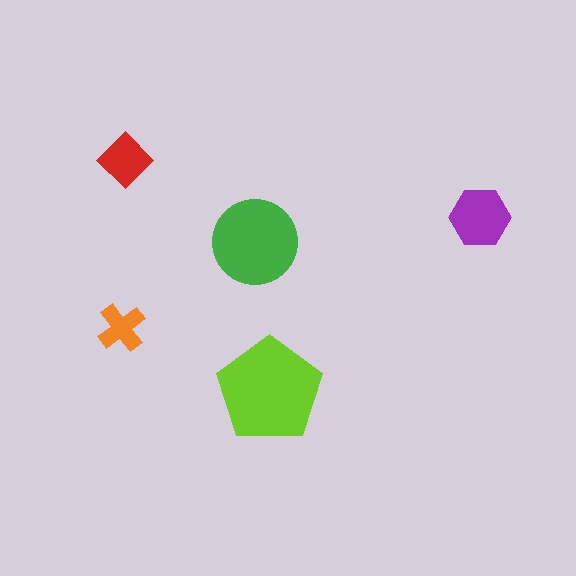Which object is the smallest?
The orange cross.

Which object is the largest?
The lime pentagon.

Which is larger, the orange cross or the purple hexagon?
The purple hexagon.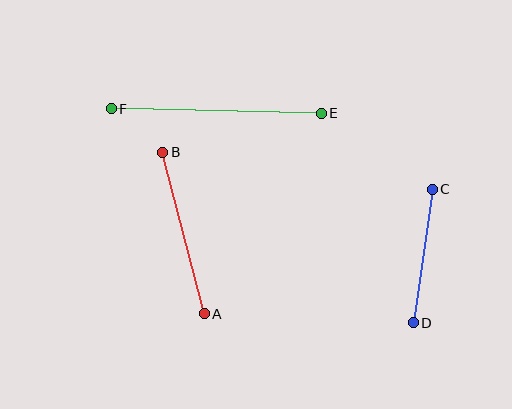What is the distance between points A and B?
The distance is approximately 167 pixels.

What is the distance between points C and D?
The distance is approximately 135 pixels.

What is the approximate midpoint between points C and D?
The midpoint is at approximately (423, 256) pixels.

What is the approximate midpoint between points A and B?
The midpoint is at approximately (184, 233) pixels.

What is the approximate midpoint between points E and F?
The midpoint is at approximately (216, 111) pixels.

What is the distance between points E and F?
The distance is approximately 210 pixels.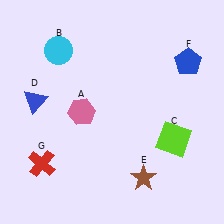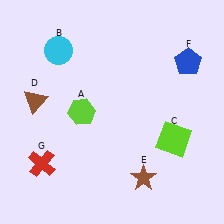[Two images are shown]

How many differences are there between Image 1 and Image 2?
There are 2 differences between the two images.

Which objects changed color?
A changed from pink to lime. D changed from blue to brown.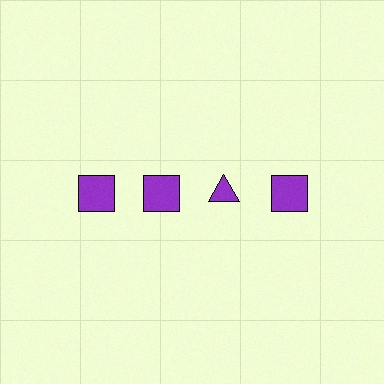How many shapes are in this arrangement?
There are 4 shapes arranged in a grid pattern.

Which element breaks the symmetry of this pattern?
The purple triangle in the top row, center column breaks the symmetry. All other shapes are purple squares.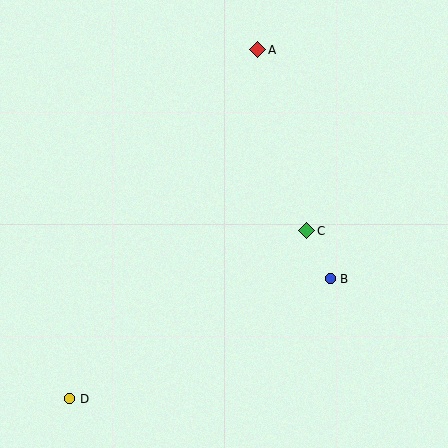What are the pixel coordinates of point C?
Point C is at (307, 231).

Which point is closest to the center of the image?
Point C at (307, 231) is closest to the center.